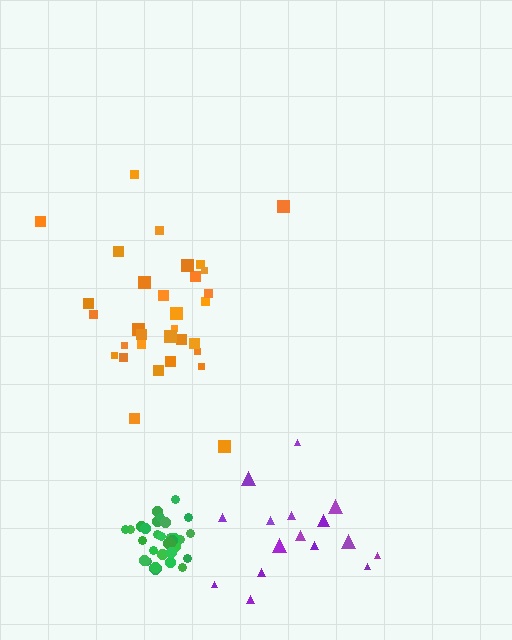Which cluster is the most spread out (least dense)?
Purple.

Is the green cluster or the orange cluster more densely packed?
Green.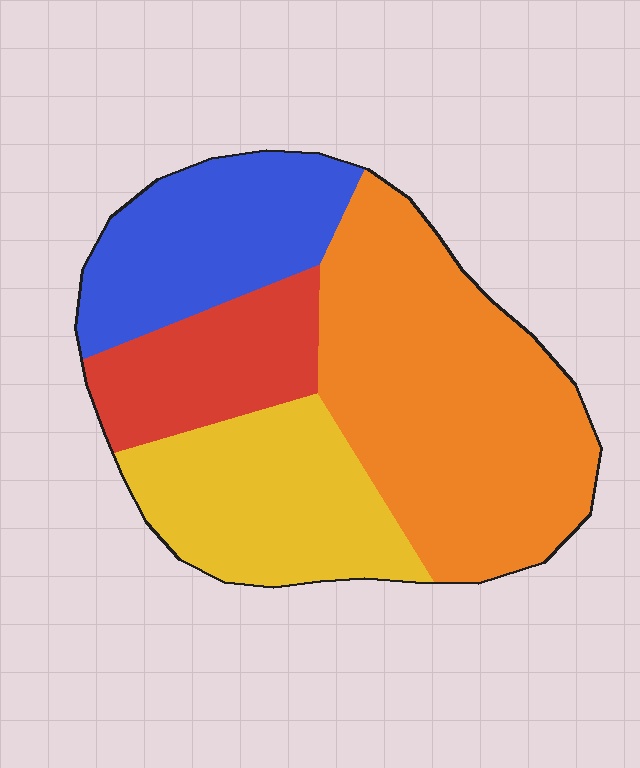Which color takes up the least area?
Red, at roughly 15%.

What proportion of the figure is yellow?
Yellow covers 23% of the figure.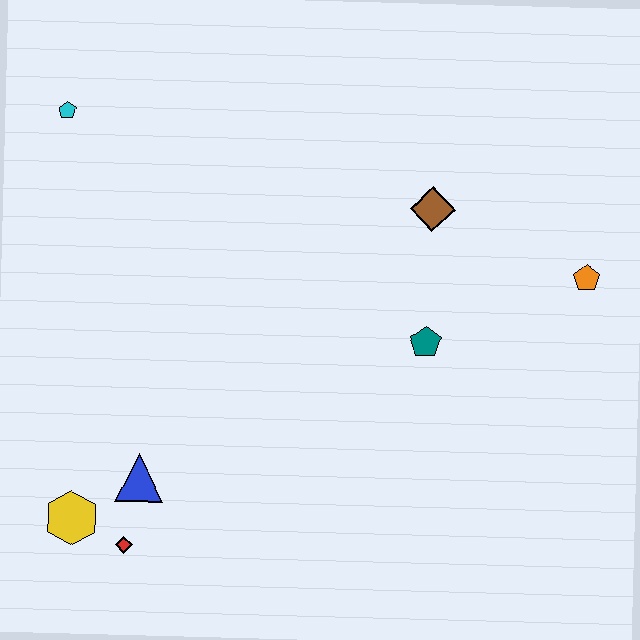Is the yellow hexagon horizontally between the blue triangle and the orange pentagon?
No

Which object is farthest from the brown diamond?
The yellow hexagon is farthest from the brown diamond.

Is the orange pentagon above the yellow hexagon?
Yes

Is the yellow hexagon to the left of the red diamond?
Yes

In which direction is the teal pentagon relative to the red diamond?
The teal pentagon is to the right of the red diamond.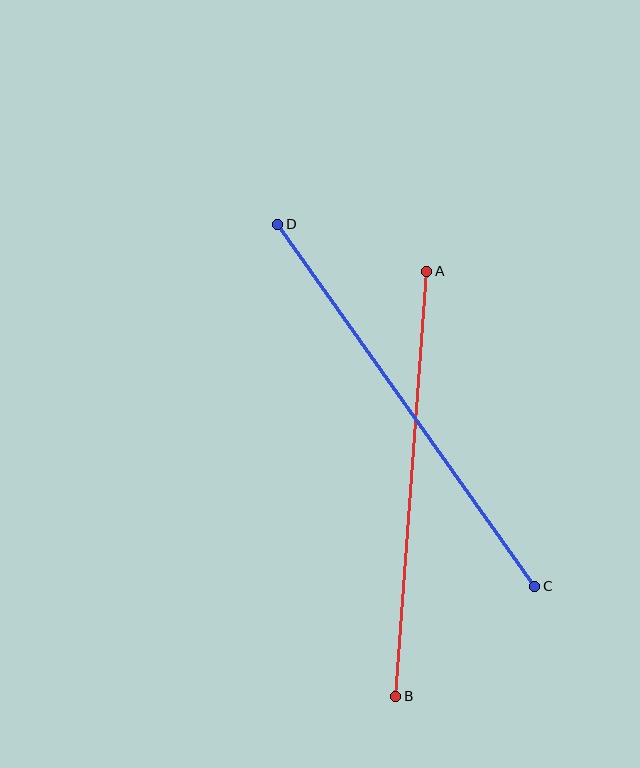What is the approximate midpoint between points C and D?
The midpoint is at approximately (406, 405) pixels.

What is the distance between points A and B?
The distance is approximately 426 pixels.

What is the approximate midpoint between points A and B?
The midpoint is at approximately (411, 484) pixels.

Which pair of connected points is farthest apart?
Points C and D are farthest apart.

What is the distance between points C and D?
The distance is approximately 444 pixels.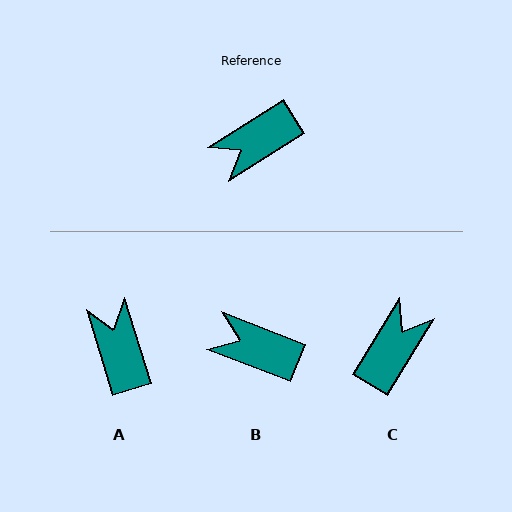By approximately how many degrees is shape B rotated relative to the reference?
Approximately 54 degrees clockwise.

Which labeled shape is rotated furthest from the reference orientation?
C, about 154 degrees away.